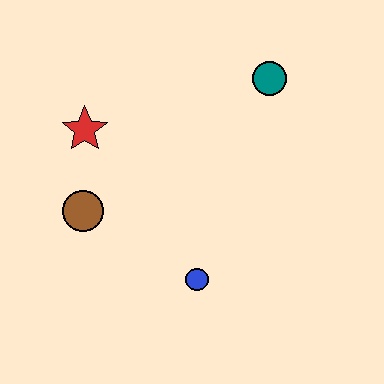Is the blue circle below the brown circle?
Yes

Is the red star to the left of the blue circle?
Yes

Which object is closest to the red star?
The brown circle is closest to the red star.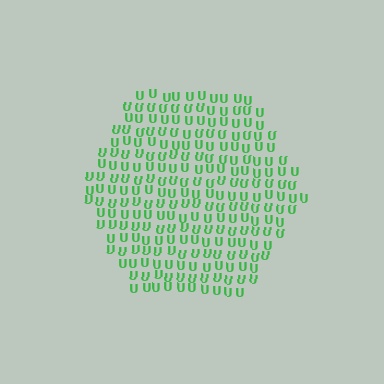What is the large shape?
The large shape is a hexagon.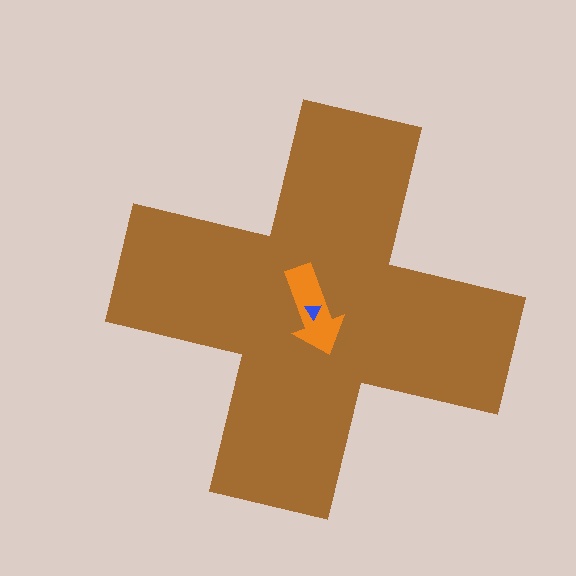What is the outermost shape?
The brown cross.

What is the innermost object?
The blue triangle.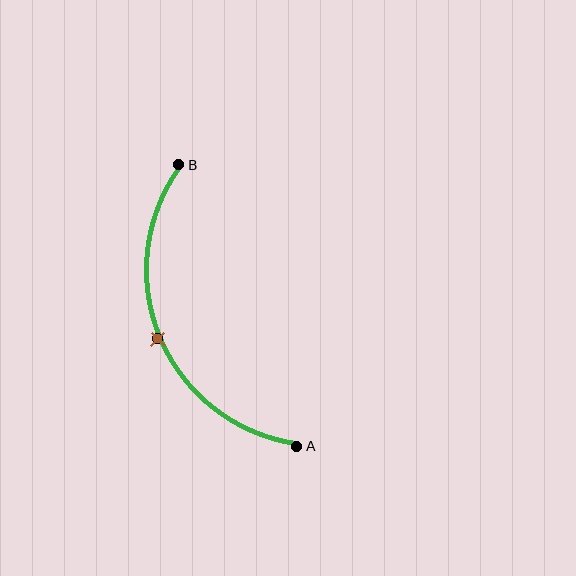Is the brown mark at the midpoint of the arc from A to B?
Yes. The brown mark lies on the arc at equal arc-length from both A and B — it is the arc midpoint.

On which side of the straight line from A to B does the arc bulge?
The arc bulges to the left of the straight line connecting A and B.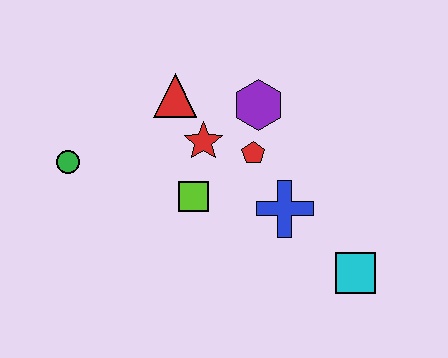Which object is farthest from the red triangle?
The cyan square is farthest from the red triangle.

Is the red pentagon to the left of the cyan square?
Yes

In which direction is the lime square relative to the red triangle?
The lime square is below the red triangle.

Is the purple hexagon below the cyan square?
No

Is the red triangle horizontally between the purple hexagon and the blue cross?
No